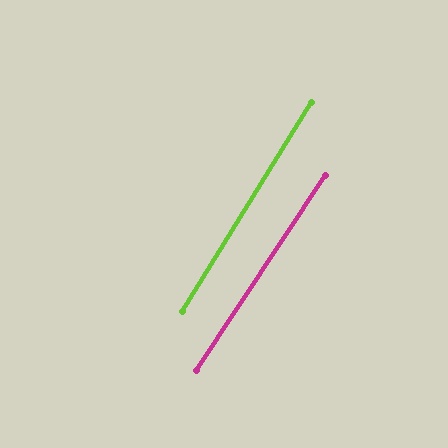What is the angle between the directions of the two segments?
Approximately 2 degrees.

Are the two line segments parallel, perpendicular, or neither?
Parallel — their directions differ by only 1.7°.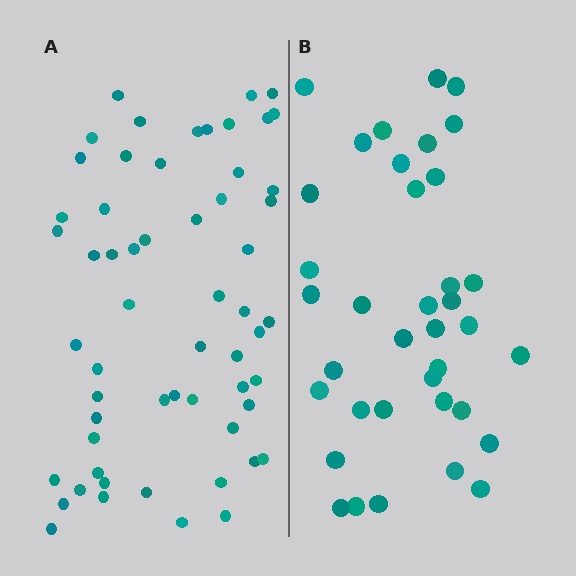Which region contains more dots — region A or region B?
Region A (the left region) has more dots.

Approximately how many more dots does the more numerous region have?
Region A has approximately 20 more dots than region B.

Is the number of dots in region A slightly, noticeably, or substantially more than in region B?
Region A has substantially more. The ratio is roughly 1.6 to 1.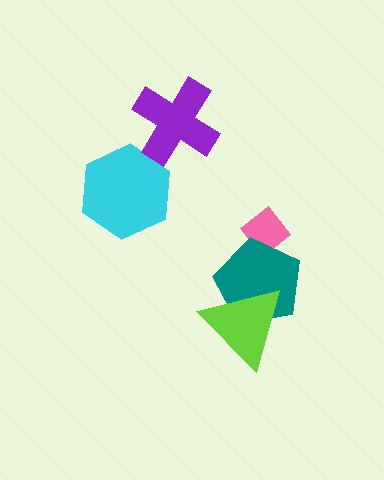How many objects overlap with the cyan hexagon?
0 objects overlap with the cyan hexagon.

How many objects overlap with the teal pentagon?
2 objects overlap with the teal pentagon.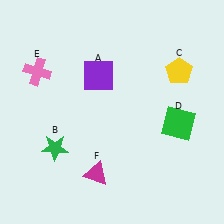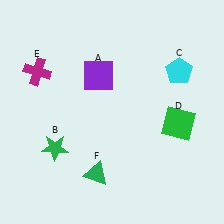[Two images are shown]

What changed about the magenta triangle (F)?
In Image 1, F is magenta. In Image 2, it changed to green.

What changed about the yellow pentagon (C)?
In Image 1, C is yellow. In Image 2, it changed to cyan.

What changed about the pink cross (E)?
In Image 1, E is pink. In Image 2, it changed to magenta.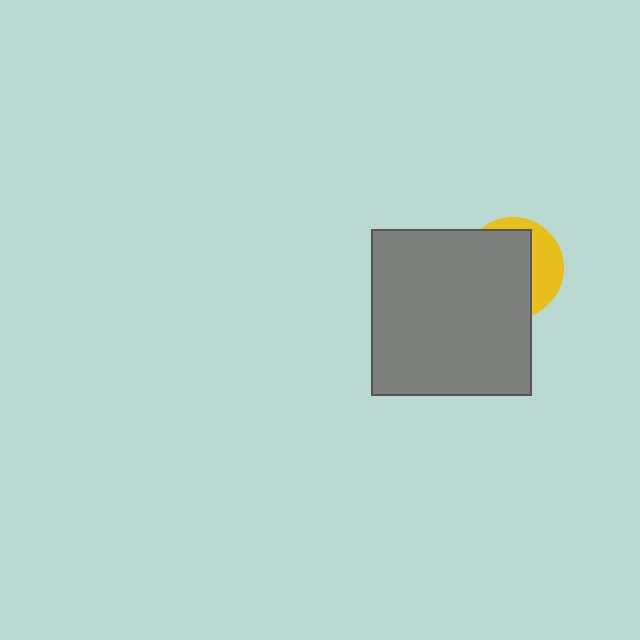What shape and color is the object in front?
The object in front is a gray rectangle.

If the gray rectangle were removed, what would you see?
You would see the complete yellow circle.